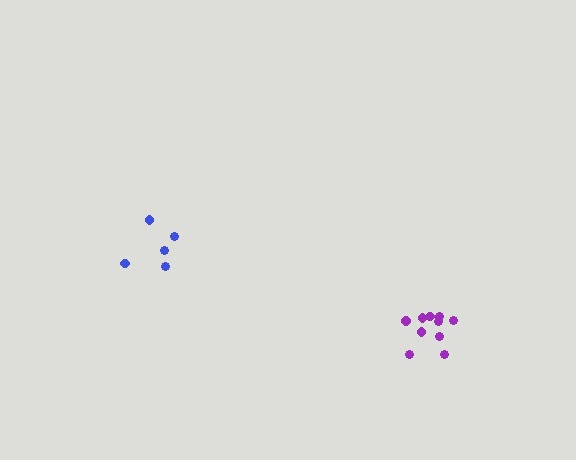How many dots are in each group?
Group 1: 5 dots, Group 2: 10 dots (15 total).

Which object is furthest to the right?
The purple cluster is rightmost.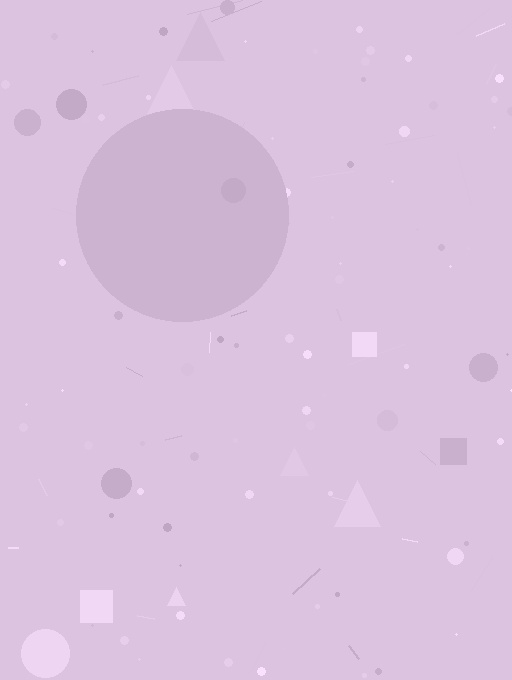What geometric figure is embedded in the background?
A circle is embedded in the background.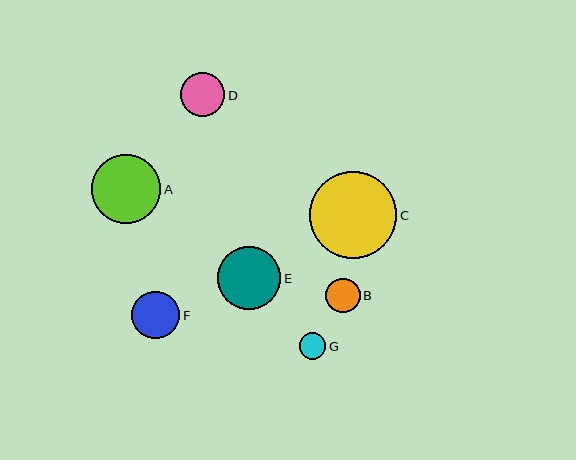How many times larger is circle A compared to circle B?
Circle A is approximately 2.0 times the size of circle B.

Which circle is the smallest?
Circle G is the smallest with a size of approximately 27 pixels.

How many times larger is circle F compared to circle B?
Circle F is approximately 1.4 times the size of circle B.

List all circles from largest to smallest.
From largest to smallest: C, A, E, F, D, B, G.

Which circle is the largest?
Circle C is the largest with a size of approximately 87 pixels.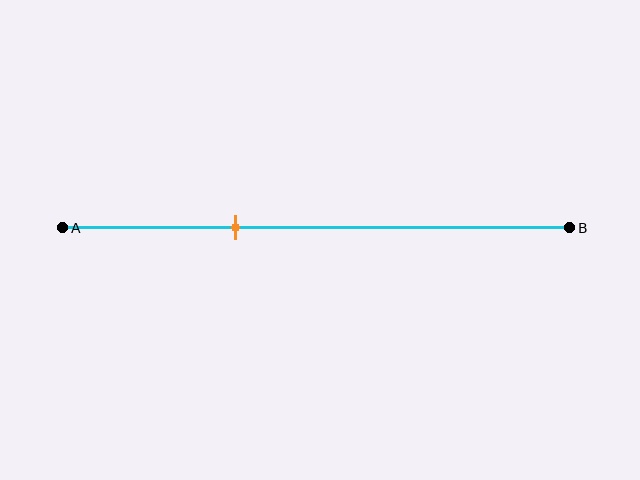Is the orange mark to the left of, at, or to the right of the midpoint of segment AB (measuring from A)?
The orange mark is to the left of the midpoint of segment AB.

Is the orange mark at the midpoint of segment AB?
No, the mark is at about 35% from A, not at the 50% midpoint.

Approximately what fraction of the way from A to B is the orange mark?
The orange mark is approximately 35% of the way from A to B.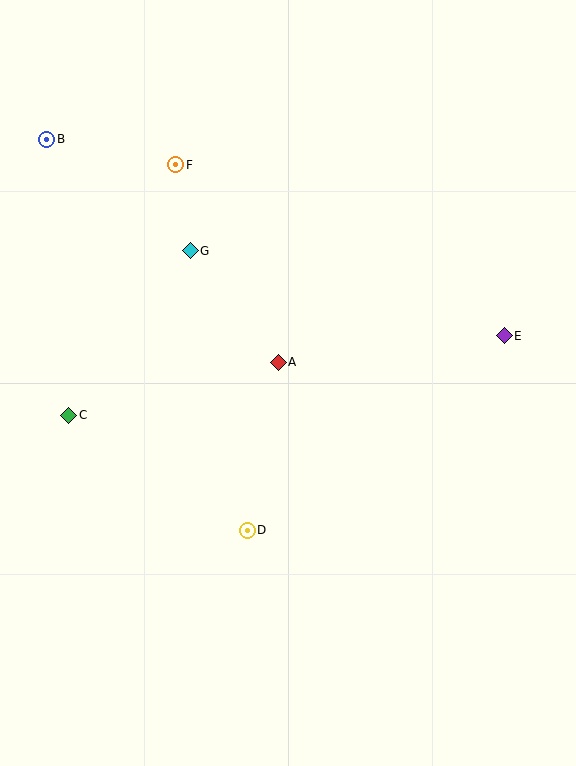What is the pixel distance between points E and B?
The distance between E and B is 498 pixels.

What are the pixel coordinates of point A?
Point A is at (278, 362).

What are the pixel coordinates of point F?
Point F is at (176, 165).